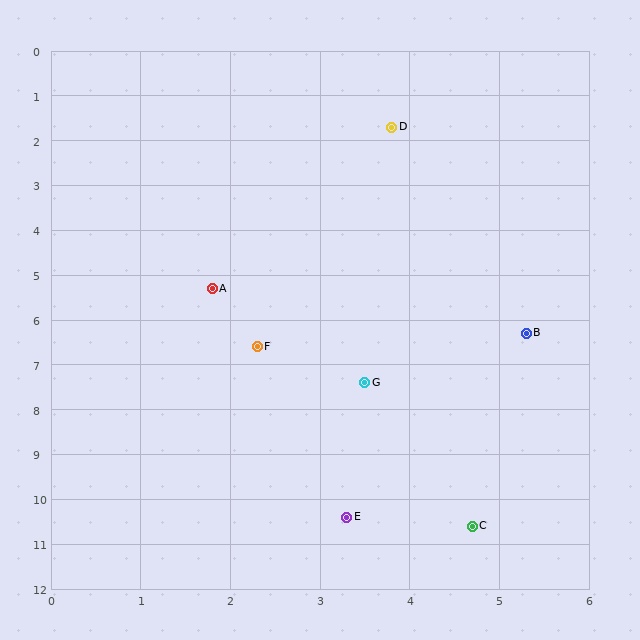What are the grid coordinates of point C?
Point C is at approximately (4.7, 10.6).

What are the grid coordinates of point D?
Point D is at approximately (3.8, 1.7).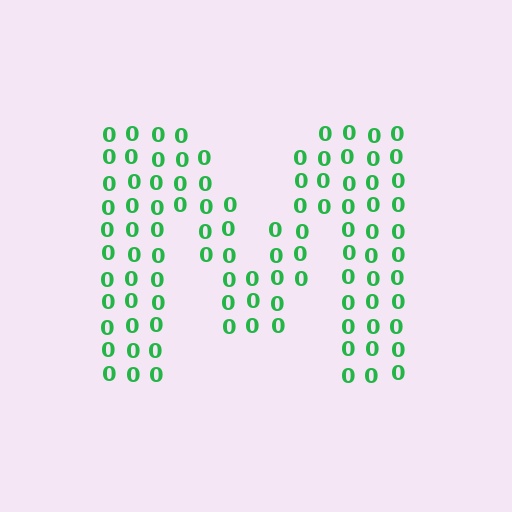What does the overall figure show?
The overall figure shows the letter M.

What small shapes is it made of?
It is made of small digit 0's.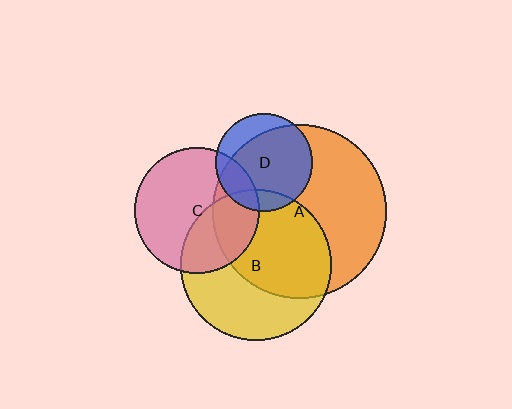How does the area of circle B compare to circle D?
Approximately 2.4 times.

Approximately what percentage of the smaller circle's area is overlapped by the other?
Approximately 30%.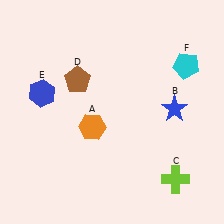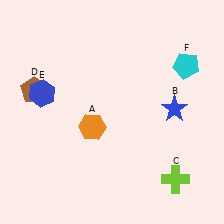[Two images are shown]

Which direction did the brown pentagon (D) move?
The brown pentagon (D) moved left.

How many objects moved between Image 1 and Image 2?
1 object moved between the two images.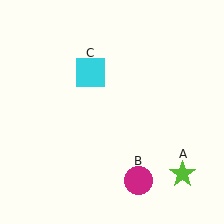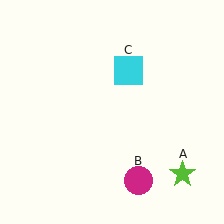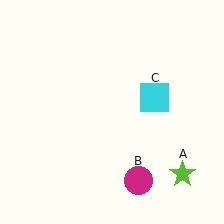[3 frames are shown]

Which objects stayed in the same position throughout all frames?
Lime star (object A) and magenta circle (object B) remained stationary.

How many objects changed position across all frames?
1 object changed position: cyan square (object C).